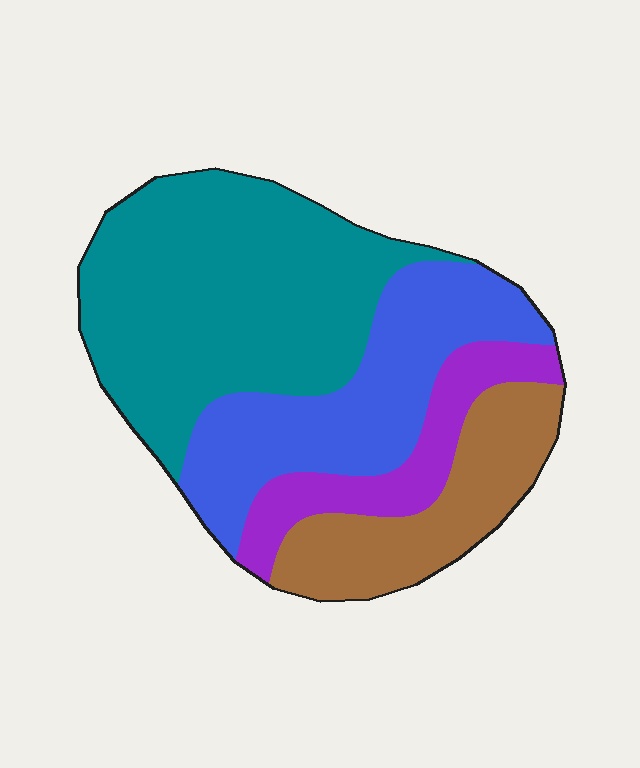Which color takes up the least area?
Purple, at roughly 15%.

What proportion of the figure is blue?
Blue covers roughly 25% of the figure.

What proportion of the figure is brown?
Brown covers 18% of the figure.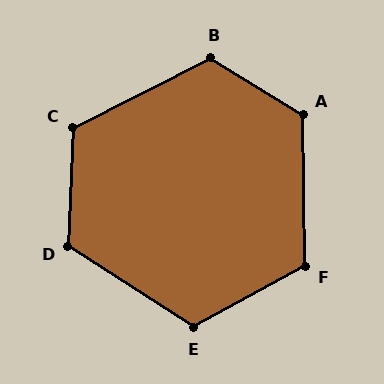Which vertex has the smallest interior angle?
F, at approximately 118 degrees.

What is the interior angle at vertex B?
Approximately 122 degrees (obtuse).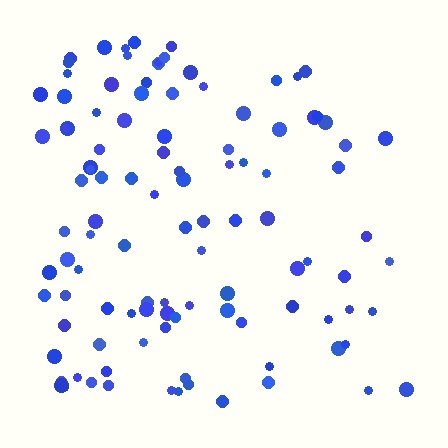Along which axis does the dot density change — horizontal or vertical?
Horizontal.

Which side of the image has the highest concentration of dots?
The left.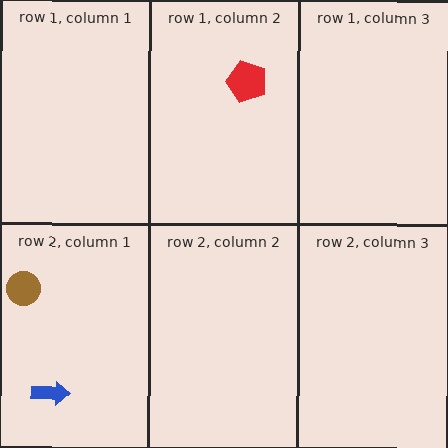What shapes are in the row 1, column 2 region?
The red pentagon.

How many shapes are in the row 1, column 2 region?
1.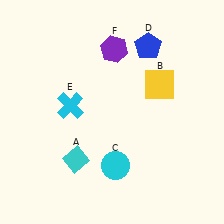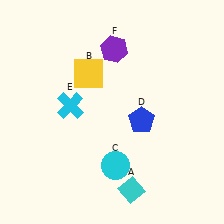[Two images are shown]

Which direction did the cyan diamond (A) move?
The cyan diamond (A) moved right.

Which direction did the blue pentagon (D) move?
The blue pentagon (D) moved down.